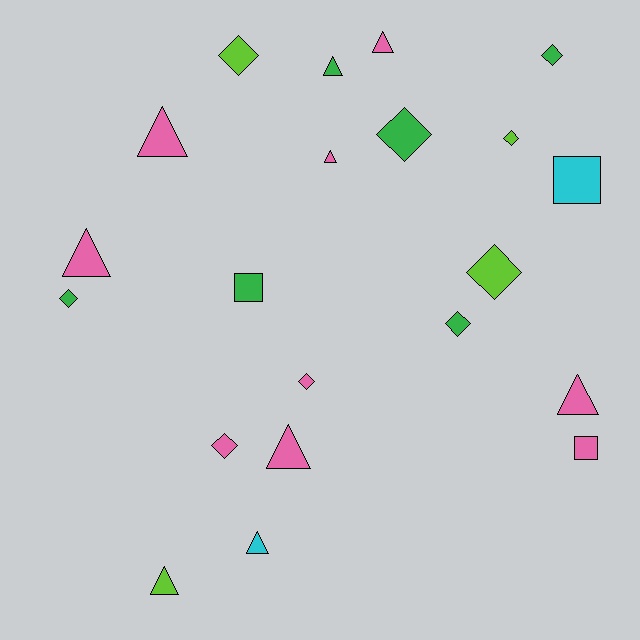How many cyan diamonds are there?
There are no cyan diamonds.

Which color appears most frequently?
Pink, with 9 objects.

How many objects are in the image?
There are 21 objects.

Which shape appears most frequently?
Diamond, with 9 objects.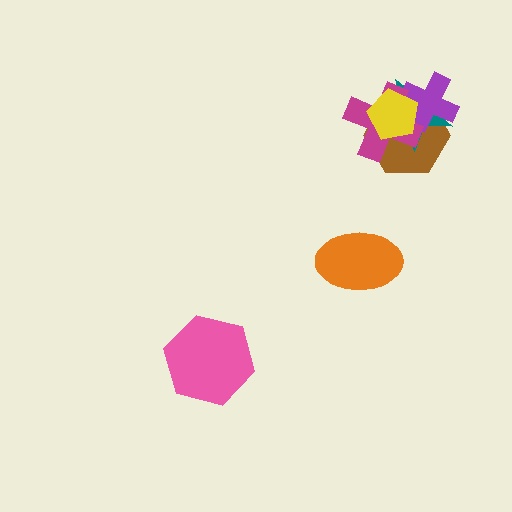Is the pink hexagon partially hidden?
No, no other shape covers it.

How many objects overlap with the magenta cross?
4 objects overlap with the magenta cross.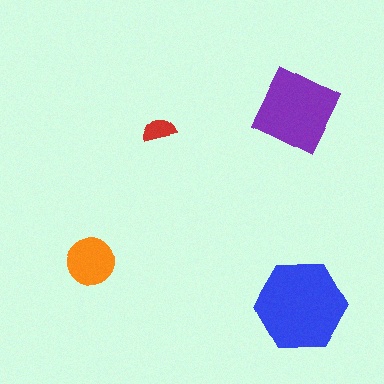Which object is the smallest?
The red semicircle.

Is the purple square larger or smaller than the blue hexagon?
Smaller.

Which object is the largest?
The blue hexagon.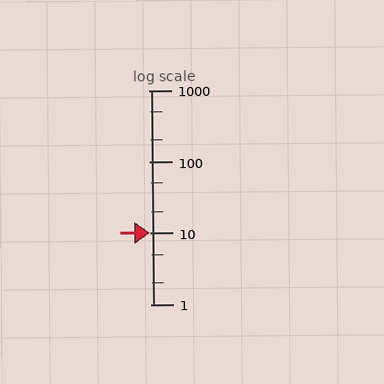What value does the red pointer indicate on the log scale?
The pointer indicates approximately 9.9.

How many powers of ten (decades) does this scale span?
The scale spans 3 decades, from 1 to 1000.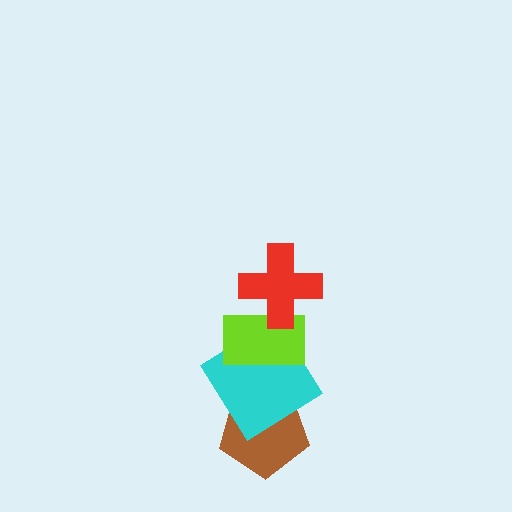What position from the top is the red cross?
The red cross is 1st from the top.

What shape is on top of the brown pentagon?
The cyan diamond is on top of the brown pentagon.